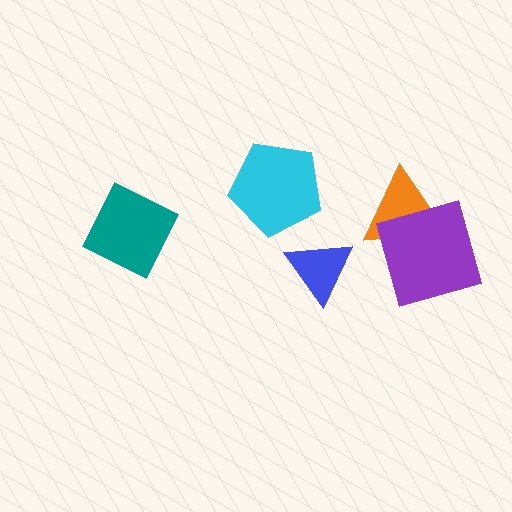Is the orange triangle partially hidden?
Yes, it is partially covered by another shape.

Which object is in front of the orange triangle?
The purple square is in front of the orange triangle.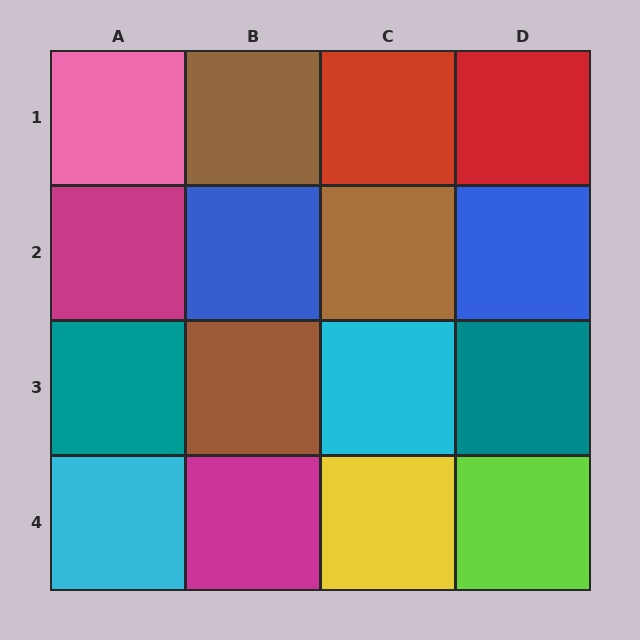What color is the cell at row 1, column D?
Red.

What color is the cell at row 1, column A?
Pink.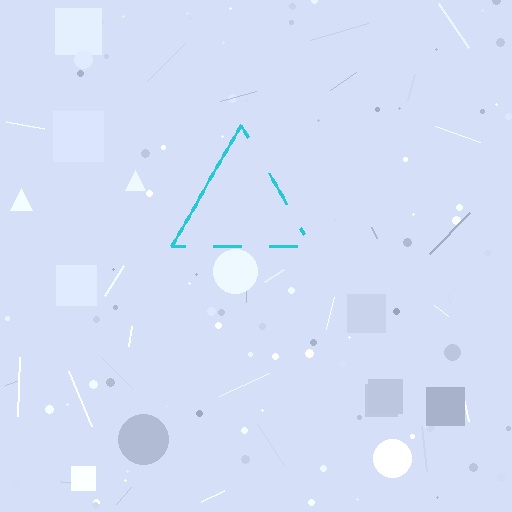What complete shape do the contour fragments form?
The contour fragments form a triangle.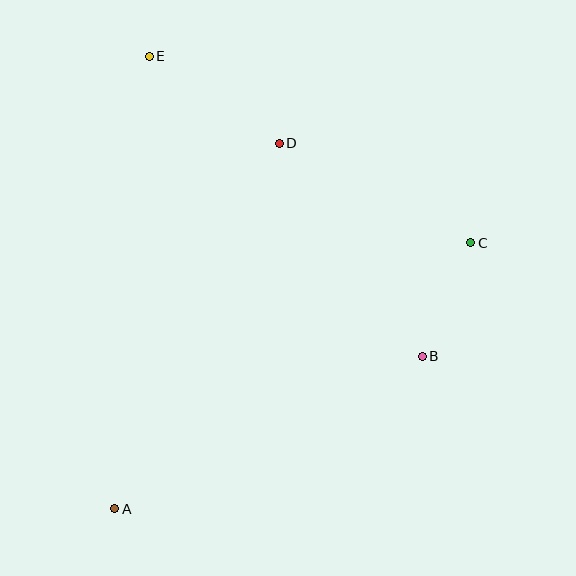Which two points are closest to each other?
Points B and C are closest to each other.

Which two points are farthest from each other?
Points A and E are farthest from each other.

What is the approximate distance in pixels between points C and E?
The distance between C and E is approximately 372 pixels.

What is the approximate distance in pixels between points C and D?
The distance between C and D is approximately 216 pixels.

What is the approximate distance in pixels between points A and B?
The distance between A and B is approximately 343 pixels.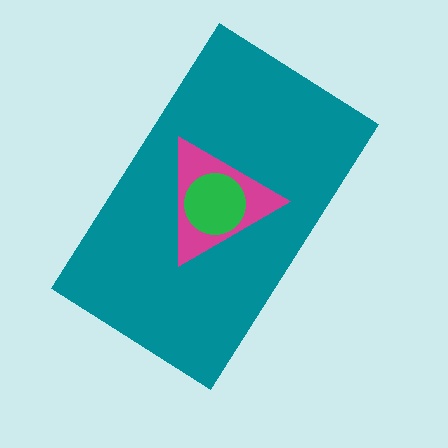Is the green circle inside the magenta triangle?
Yes.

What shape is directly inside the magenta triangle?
The green circle.